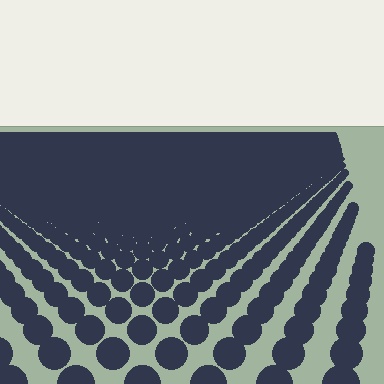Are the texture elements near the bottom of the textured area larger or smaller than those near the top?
Larger. Near the bottom, elements are closer to the viewer and appear at a bigger on-screen size.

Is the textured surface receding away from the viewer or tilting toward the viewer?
The surface is receding away from the viewer. Texture elements get smaller and denser toward the top.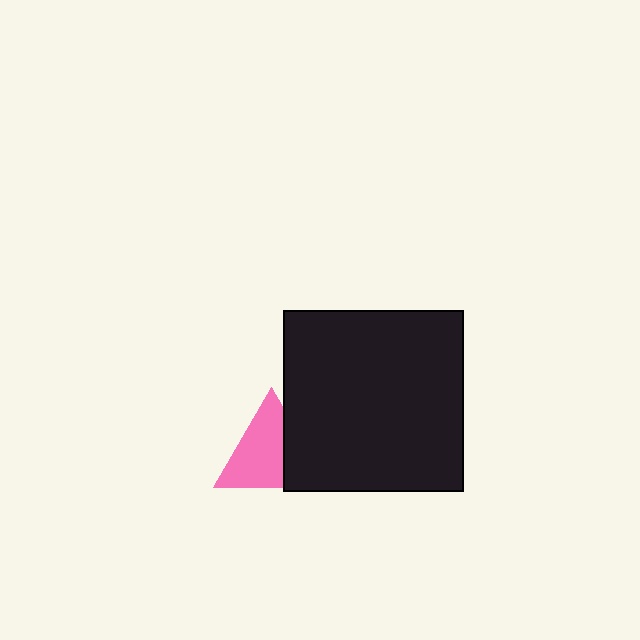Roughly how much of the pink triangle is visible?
Most of it is visible (roughly 68%).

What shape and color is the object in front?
The object in front is a black square.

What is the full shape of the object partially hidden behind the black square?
The partially hidden object is a pink triangle.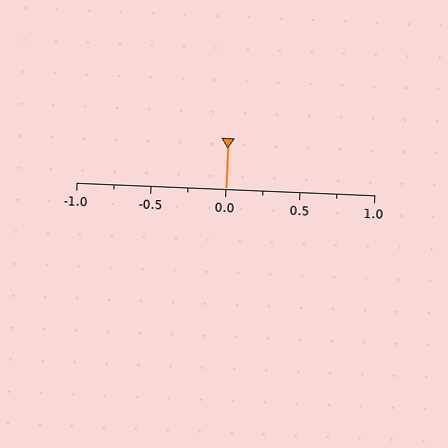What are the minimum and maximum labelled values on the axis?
The axis runs from -1.0 to 1.0.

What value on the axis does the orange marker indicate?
The marker indicates approximately 0.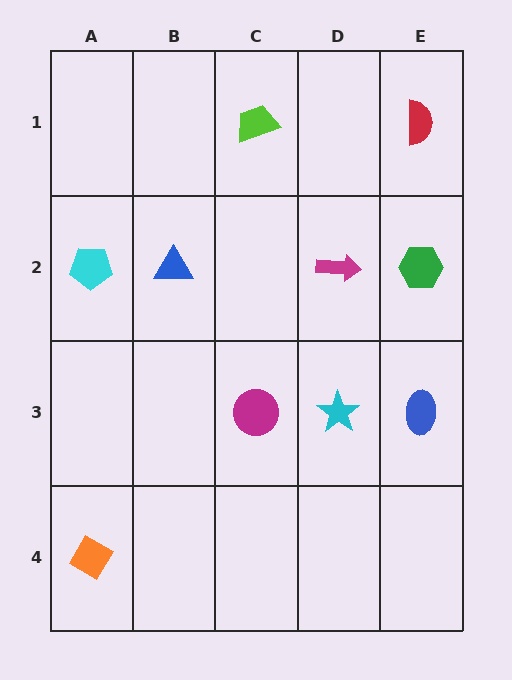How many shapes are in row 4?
1 shape.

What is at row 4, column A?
An orange diamond.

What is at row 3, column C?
A magenta circle.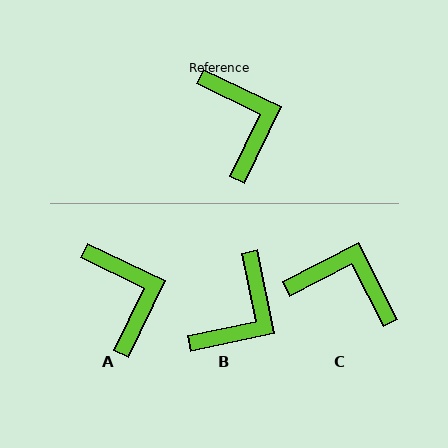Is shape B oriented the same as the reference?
No, it is off by about 52 degrees.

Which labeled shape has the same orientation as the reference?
A.